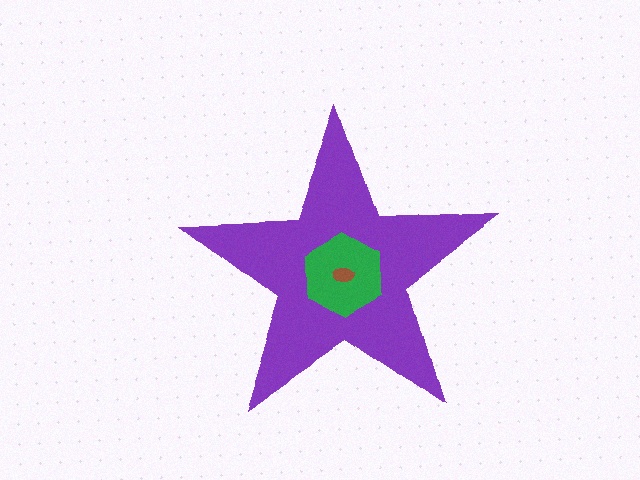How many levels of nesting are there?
3.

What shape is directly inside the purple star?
The green hexagon.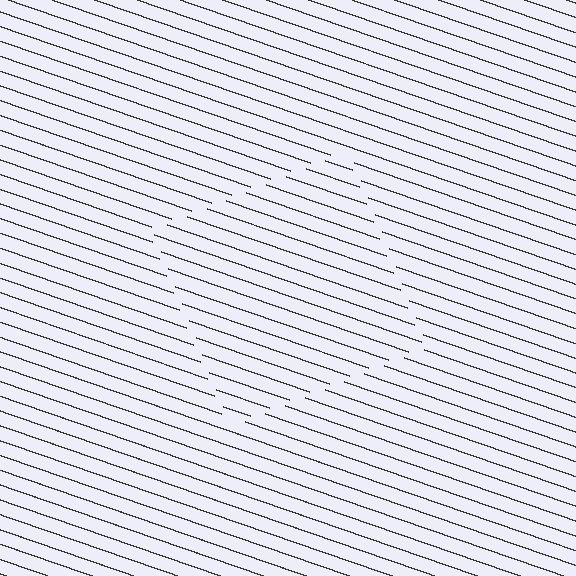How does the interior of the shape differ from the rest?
The interior of the shape contains the same grating, shifted by half a period — the contour is defined by the phase discontinuity where line-ends from the inner and outer gratings abut.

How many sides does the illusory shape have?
4 sides — the line-ends trace a square.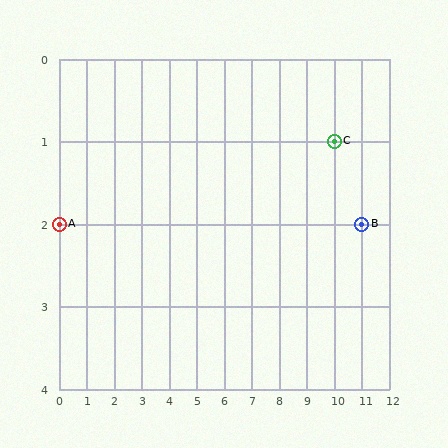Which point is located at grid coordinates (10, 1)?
Point C is at (10, 1).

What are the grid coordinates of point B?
Point B is at grid coordinates (11, 2).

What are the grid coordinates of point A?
Point A is at grid coordinates (0, 2).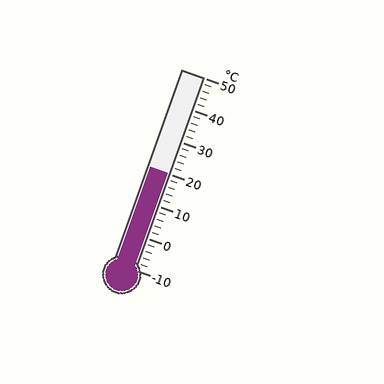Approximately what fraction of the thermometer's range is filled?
The thermometer is filled to approximately 50% of its range.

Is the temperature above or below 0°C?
The temperature is above 0°C.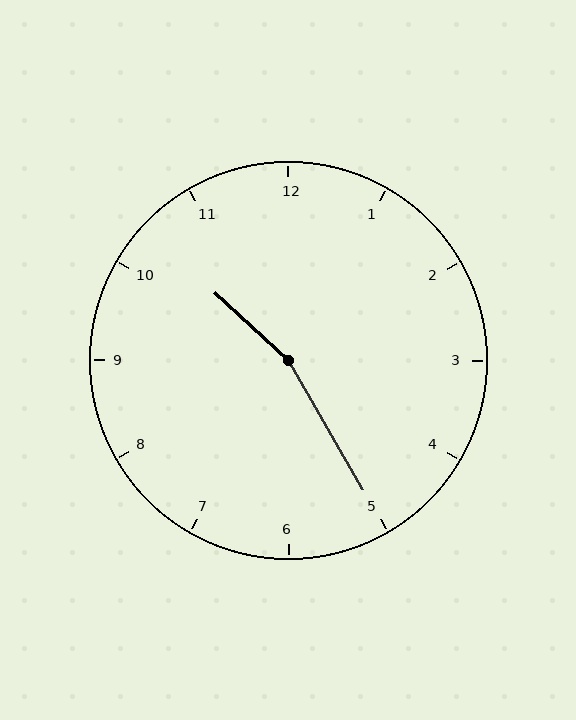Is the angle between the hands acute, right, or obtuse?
It is obtuse.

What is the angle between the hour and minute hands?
Approximately 162 degrees.